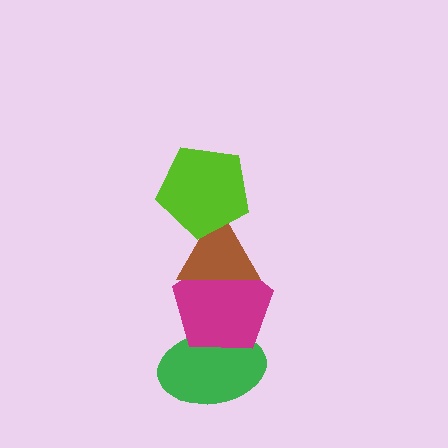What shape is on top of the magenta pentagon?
The brown triangle is on top of the magenta pentagon.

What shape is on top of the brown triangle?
The lime pentagon is on top of the brown triangle.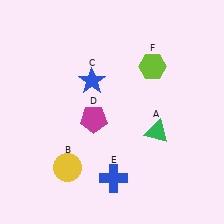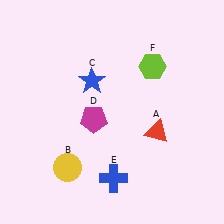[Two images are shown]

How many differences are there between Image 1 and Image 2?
There is 1 difference between the two images.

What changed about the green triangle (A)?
In Image 1, A is green. In Image 2, it changed to red.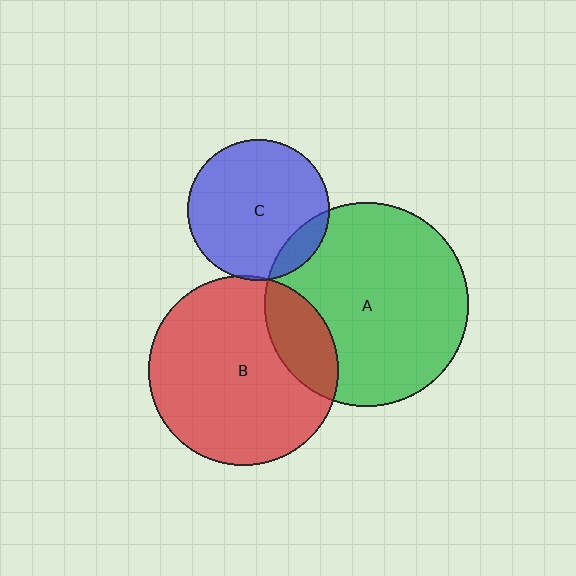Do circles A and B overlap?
Yes.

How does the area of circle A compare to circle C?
Approximately 2.1 times.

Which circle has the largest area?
Circle A (green).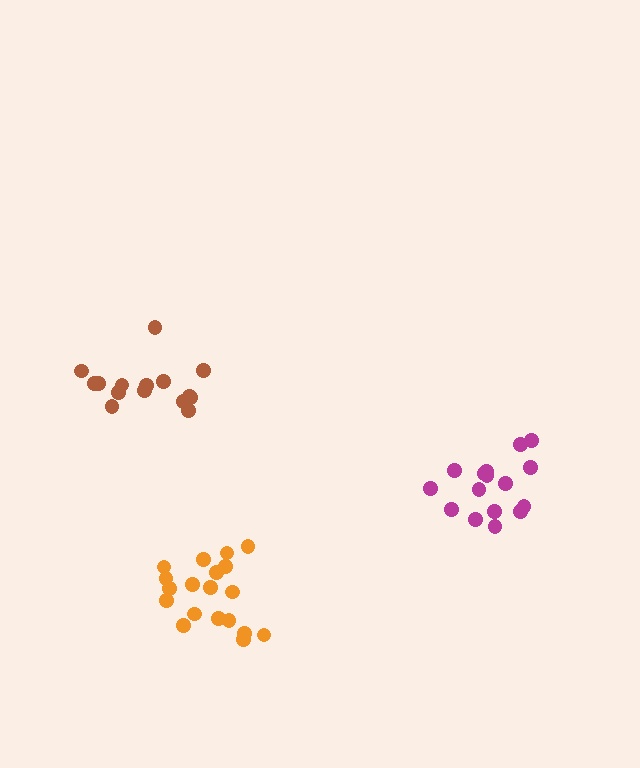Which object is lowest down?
The orange cluster is bottommost.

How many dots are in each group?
Group 1: 16 dots, Group 2: 15 dots, Group 3: 19 dots (50 total).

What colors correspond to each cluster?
The clusters are colored: magenta, brown, orange.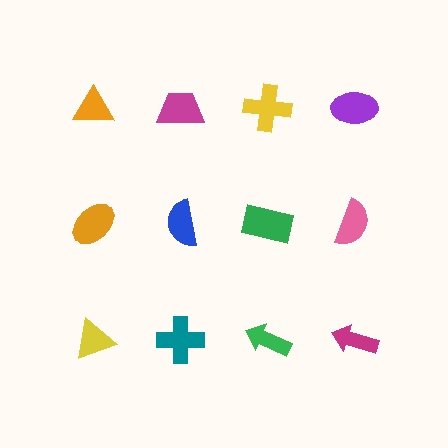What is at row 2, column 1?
An orange ellipse.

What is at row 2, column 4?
A pink semicircle.